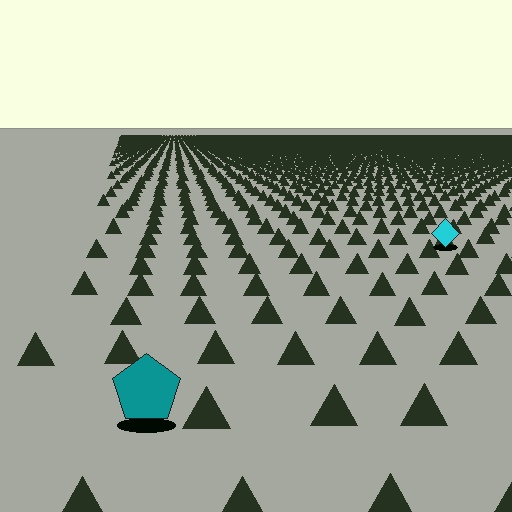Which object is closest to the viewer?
The teal pentagon is closest. The texture marks near it are larger and more spread out.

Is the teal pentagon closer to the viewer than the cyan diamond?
Yes. The teal pentagon is closer — you can tell from the texture gradient: the ground texture is coarser near it.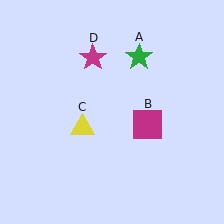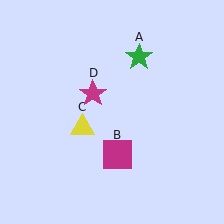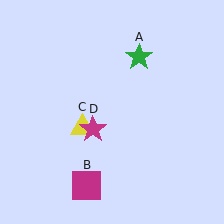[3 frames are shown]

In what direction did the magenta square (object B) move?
The magenta square (object B) moved down and to the left.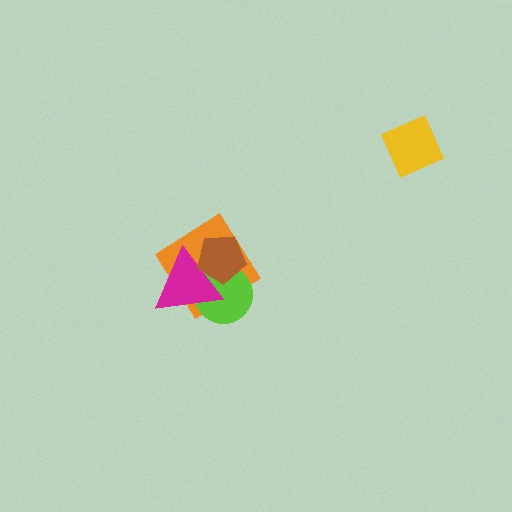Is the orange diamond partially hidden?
Yes, it is partially covered by another shape.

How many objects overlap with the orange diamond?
3 objects overlap with the orange diamond.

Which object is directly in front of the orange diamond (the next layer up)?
The lime circle is directly in front of the orange diamond.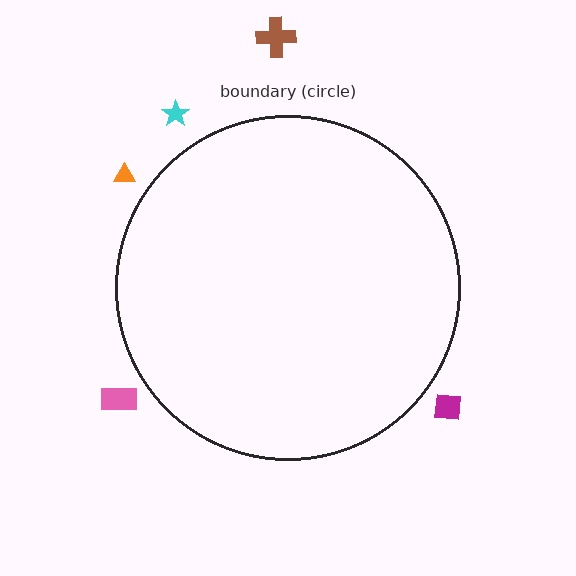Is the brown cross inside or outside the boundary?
Outside.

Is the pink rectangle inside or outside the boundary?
Outside.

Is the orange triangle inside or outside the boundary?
Outside.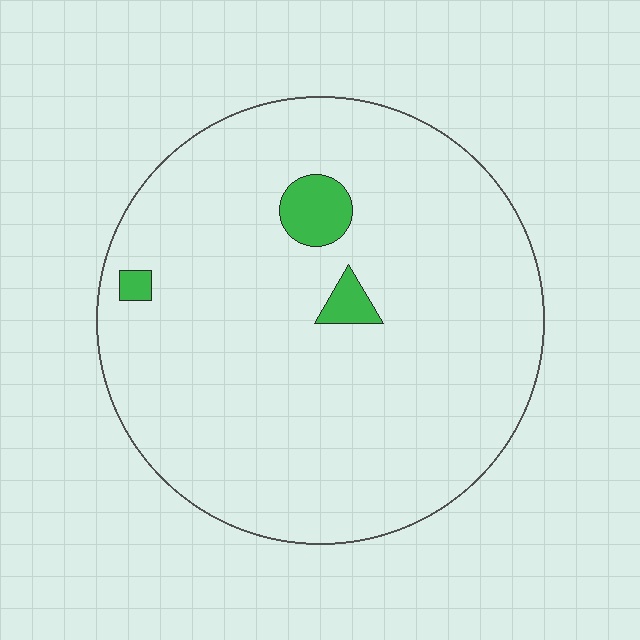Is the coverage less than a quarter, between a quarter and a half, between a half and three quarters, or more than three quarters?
Less than a quarter.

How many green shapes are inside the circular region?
3.